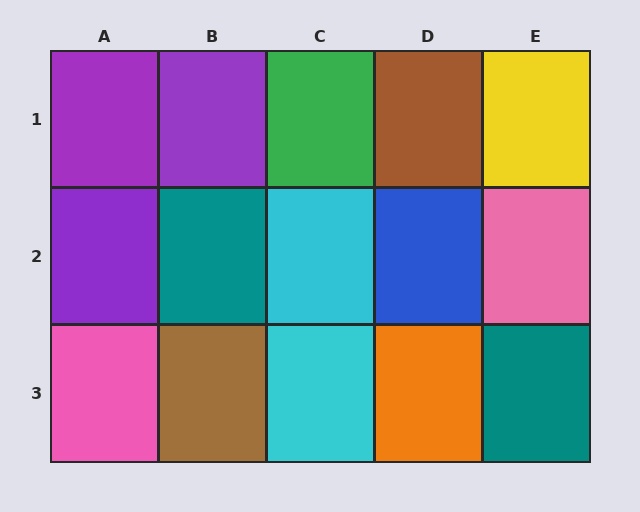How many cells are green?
1 cell is green.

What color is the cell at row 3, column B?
Brown.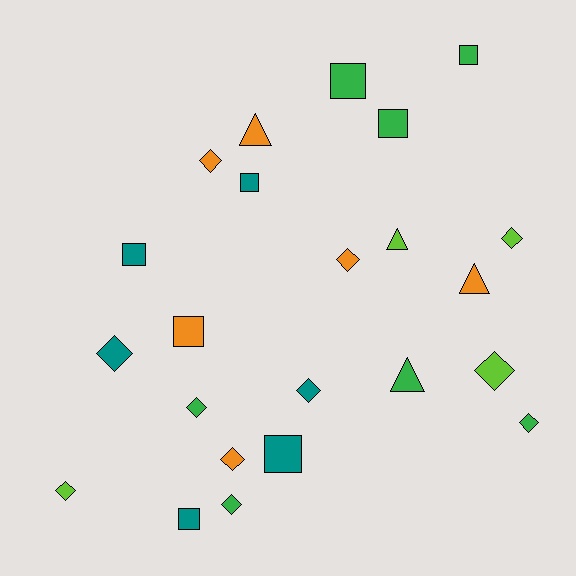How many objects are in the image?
There are 23 objects.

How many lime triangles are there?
There is 1 lime triangle.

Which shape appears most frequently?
Diamond, with 11 objects.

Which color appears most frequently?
Green, with 7 objects.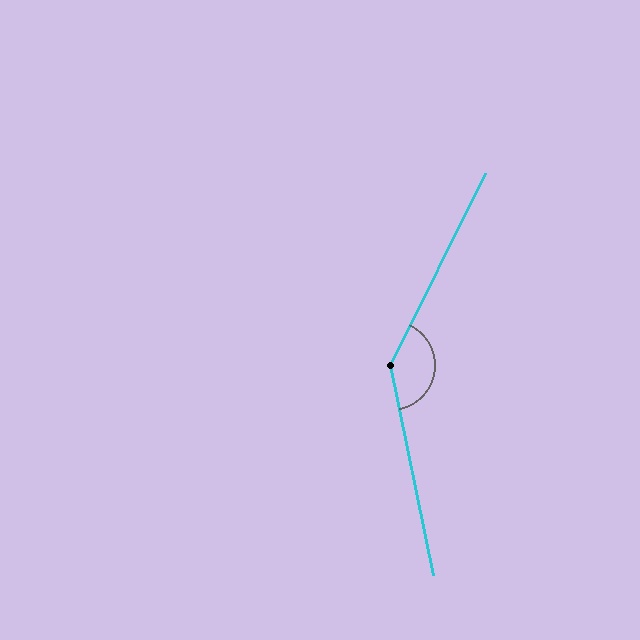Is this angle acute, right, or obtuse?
It is obtuse.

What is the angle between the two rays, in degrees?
Approximately 142 degrees.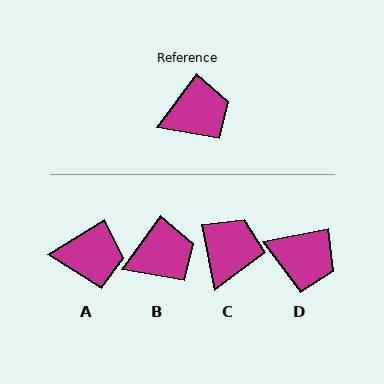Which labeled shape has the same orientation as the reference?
B.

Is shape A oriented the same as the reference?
No, it is off by about 22 degrees.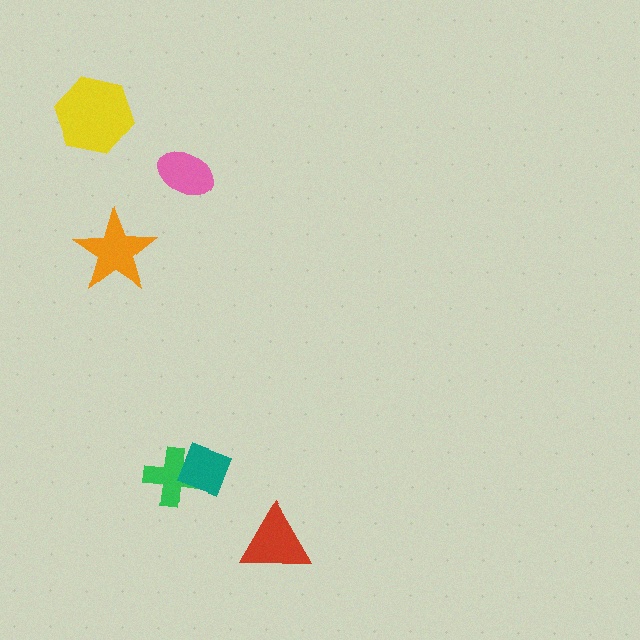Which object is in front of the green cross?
The teal diamond is in front of the green cross.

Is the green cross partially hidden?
Yes, it is partially covered by another shape.